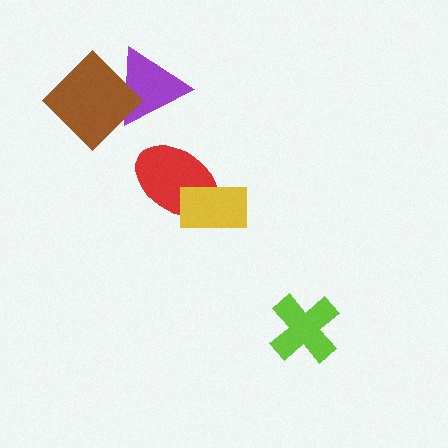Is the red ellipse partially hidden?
Yes, it is partially covered by another shape.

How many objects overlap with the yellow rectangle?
1 object overlaps with the yellow rectangle.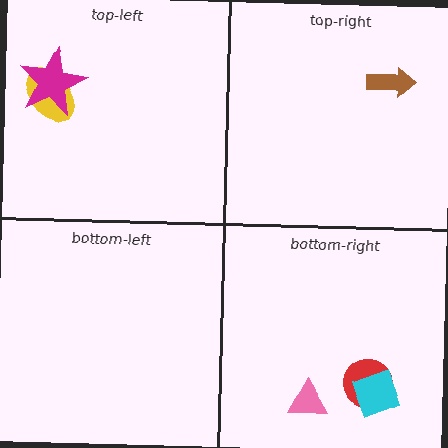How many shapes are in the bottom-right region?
3.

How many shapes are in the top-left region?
2.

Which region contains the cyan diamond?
The bottom-right region.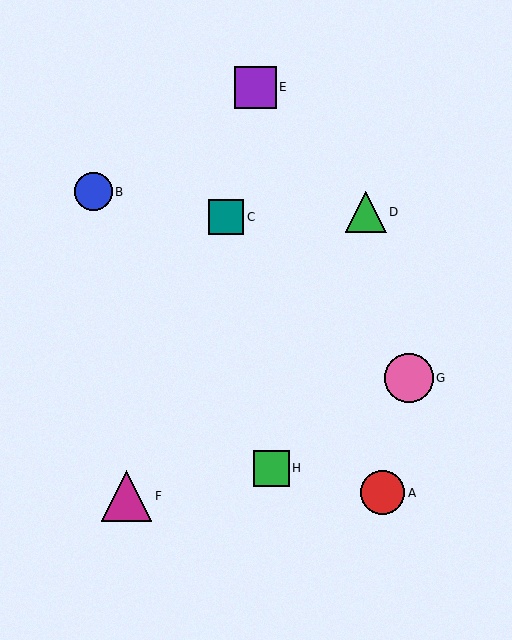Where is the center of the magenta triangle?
The center of the magenta triangle is at (126, 496).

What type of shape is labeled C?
Shape C is a teal square.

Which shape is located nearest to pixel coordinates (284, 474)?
The green square (labeled H) at (271, 468) is nearest to that location.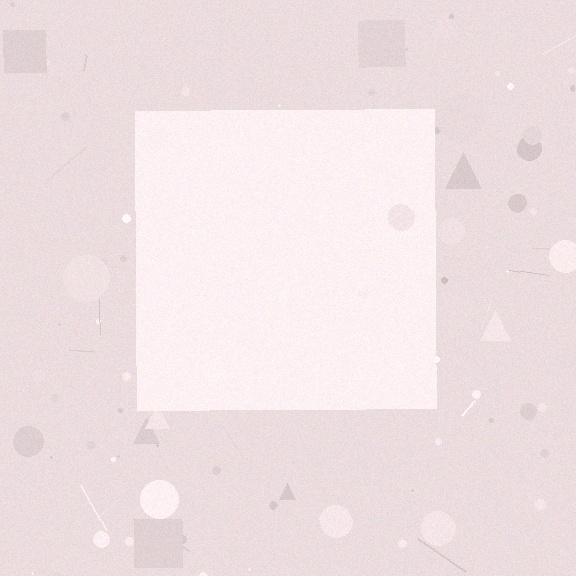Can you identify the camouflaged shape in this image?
The camouflaged shape is a square.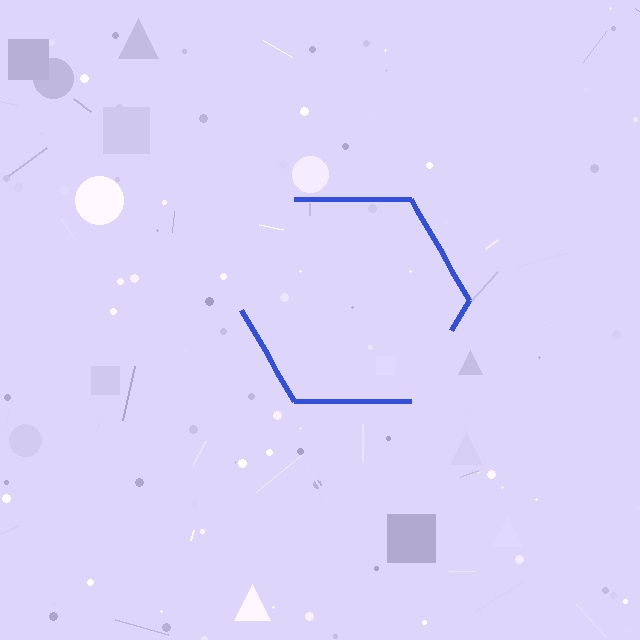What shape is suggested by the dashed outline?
The dashed outline suggests a hexagon.